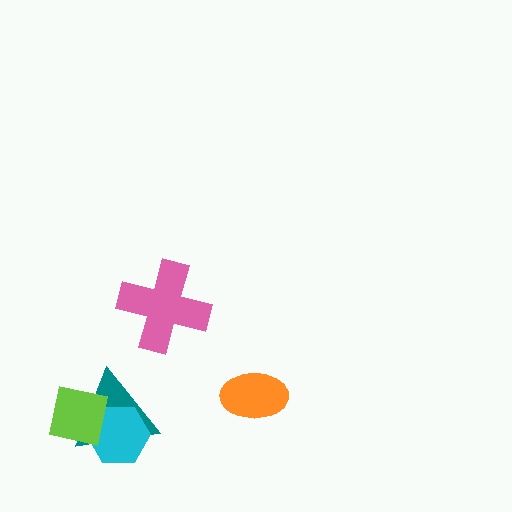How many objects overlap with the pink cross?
0 objects overlap with the pink cross.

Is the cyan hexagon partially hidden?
Yes, it is partially covered by another shape.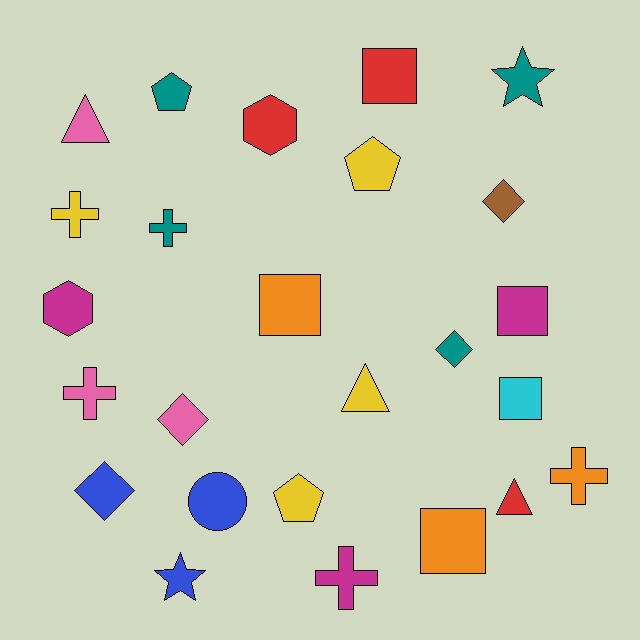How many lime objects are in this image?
There are no lime objects.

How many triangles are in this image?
There are 3 triangles.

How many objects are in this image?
There are 25 objects.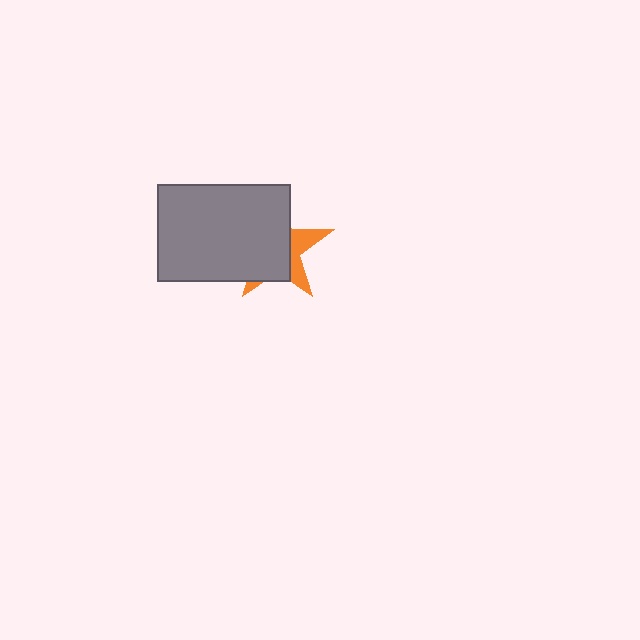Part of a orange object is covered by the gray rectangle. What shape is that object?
It is a star.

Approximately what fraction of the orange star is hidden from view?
Roughly 70% of the orange star is hidden behind the gray rectangle.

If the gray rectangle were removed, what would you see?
You would see the complete orange star.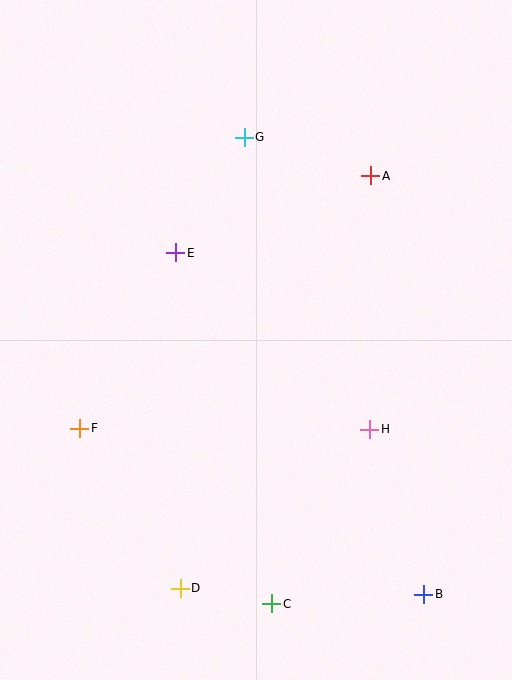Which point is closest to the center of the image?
Point E at (176, 253) is closest to the center.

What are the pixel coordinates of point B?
Point B is at (424, 594).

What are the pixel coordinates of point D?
Point D is at (180, 588).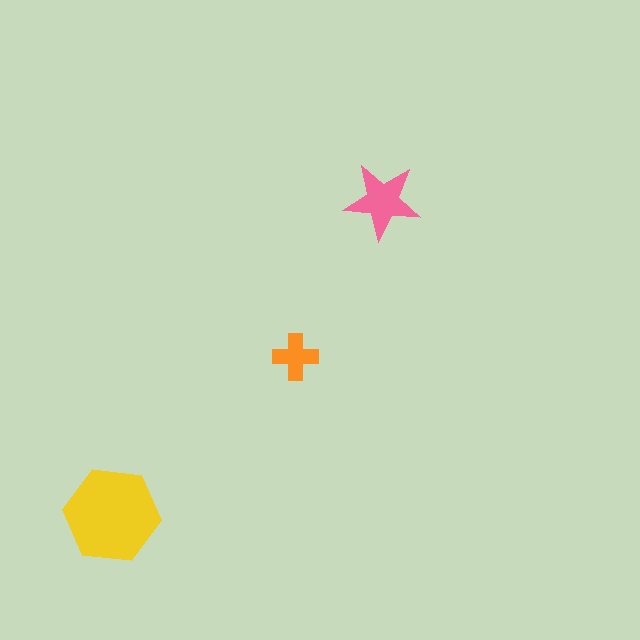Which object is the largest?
The yellow hexagon.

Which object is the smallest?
The orange cross.